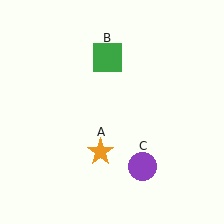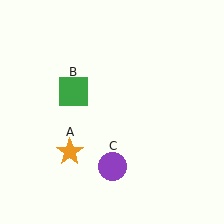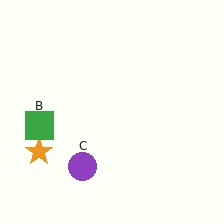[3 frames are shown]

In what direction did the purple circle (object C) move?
The purple circle (object C) moved left.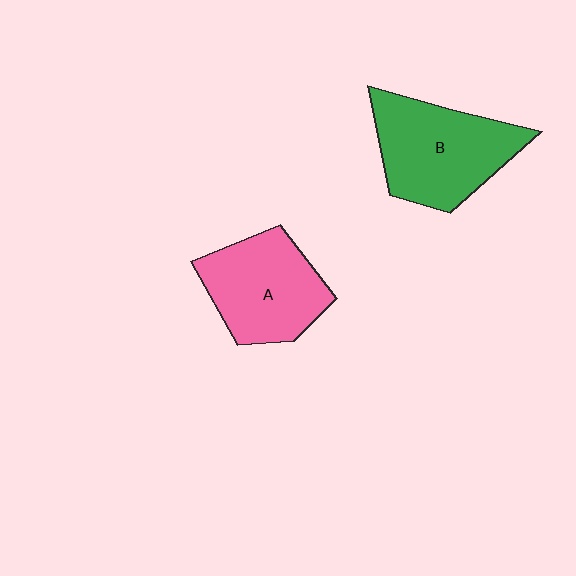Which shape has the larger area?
Shape B (green).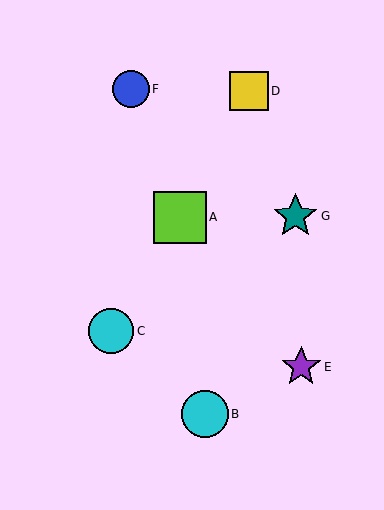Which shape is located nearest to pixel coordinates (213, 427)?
The cyan circle (labeled B) at (205, 414) is nearest to that location.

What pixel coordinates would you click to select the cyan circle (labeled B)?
Click at (205, 414) to select the cyan circle B.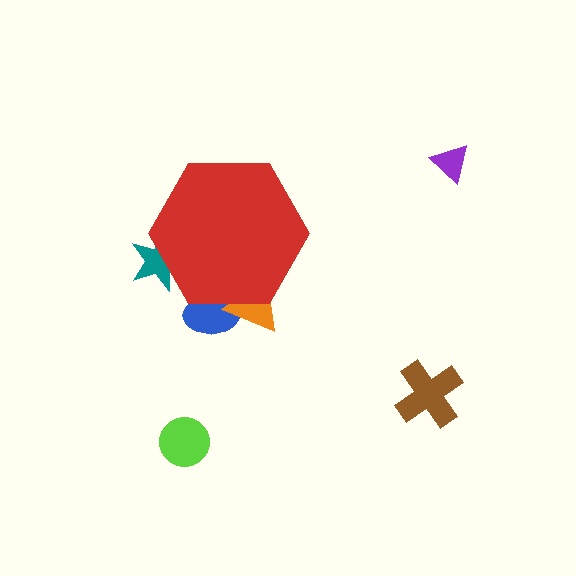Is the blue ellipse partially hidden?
Yes, the blue ellipse is partially hidden behind the red hexagon.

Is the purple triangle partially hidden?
No, the purple triangle is fully visible.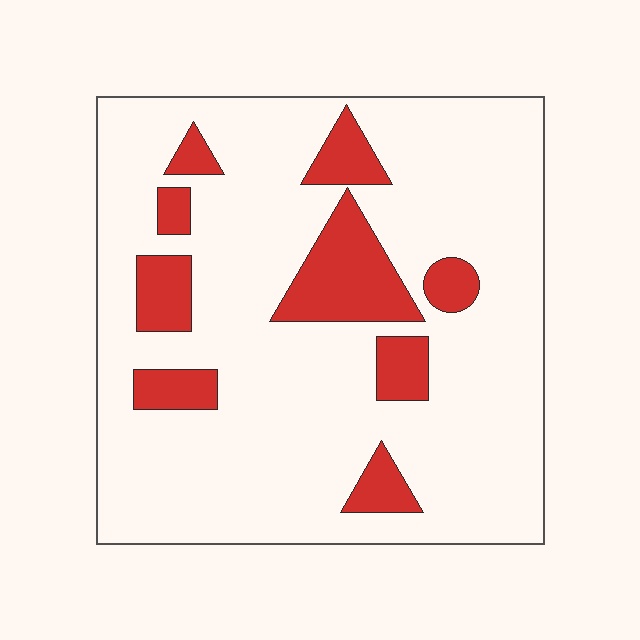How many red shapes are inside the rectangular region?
9.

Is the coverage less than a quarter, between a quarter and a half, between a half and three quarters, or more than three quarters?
Less than a quarter.